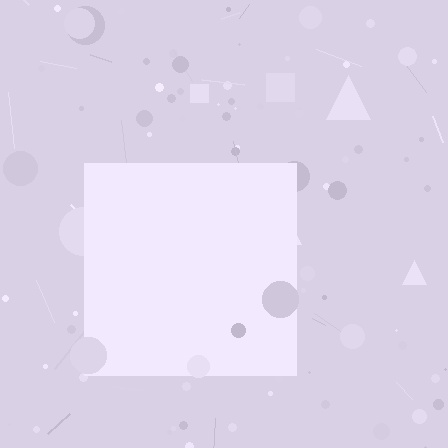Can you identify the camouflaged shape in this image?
The camouflaged shape is a square.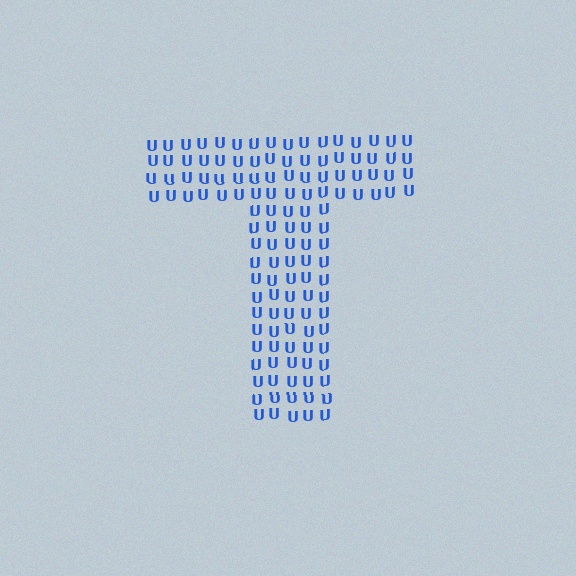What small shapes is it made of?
It is made of small letter U's.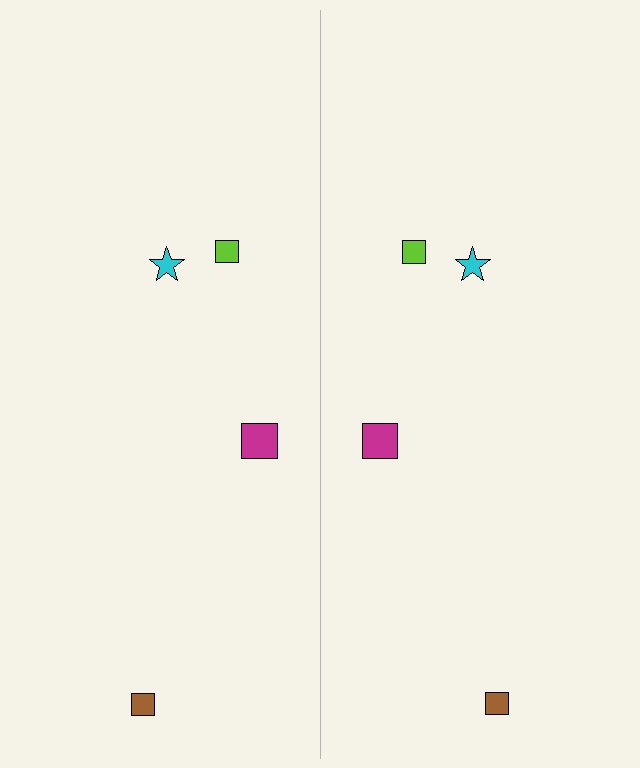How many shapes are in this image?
There are 8 shapes in this image.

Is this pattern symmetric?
Yes, this pattern has bilateral (reflection) symmetry.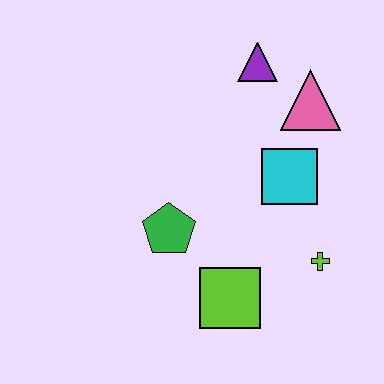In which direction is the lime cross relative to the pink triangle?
The lime cross is below the pink triangle.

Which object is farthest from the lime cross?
The purple triangle is farthest from the lime cross.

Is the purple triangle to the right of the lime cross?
No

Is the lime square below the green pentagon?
Yes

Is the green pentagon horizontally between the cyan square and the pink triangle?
No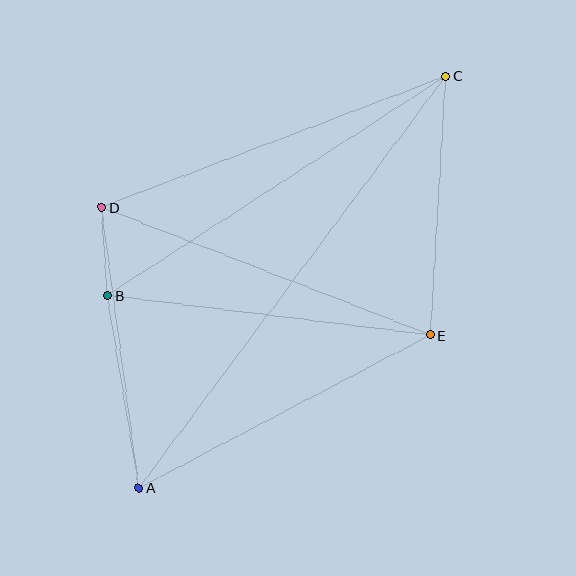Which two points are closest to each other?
Points B and D are closest to each other.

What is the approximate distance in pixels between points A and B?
The distance between A and B is approximately 195 pixels.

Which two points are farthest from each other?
Points A and C are farthest from each other.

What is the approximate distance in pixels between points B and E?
The distance between B and E is approximately 325 pixels.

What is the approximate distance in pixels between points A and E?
The distance between A and E is approximately 329 pixels.